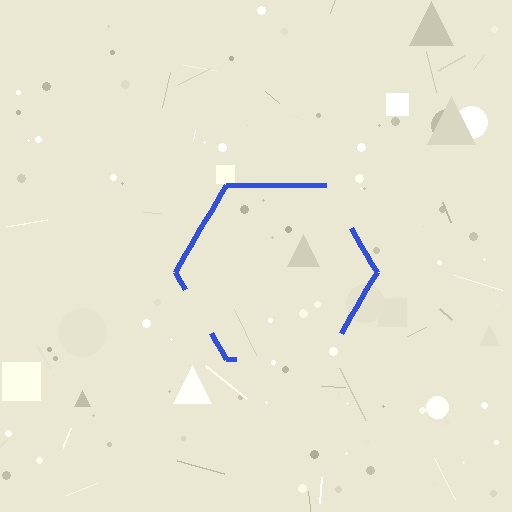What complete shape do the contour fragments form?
The contour fragments form a hexagon.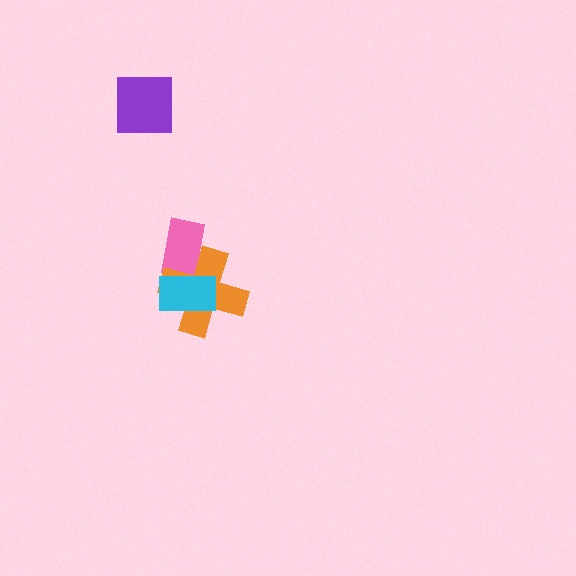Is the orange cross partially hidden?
Yes, it is partially covered by another shape.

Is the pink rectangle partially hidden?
Yes, it is partially covered by another shape.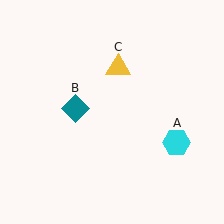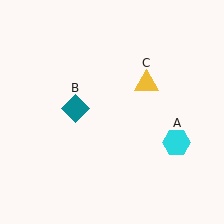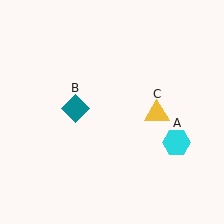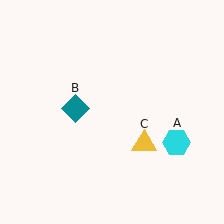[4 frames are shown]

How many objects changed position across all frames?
1 object changed position: yellow triangle (object C).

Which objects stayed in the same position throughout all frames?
Cyan hexagon (object A) and teal diamond (object B) remained stationary.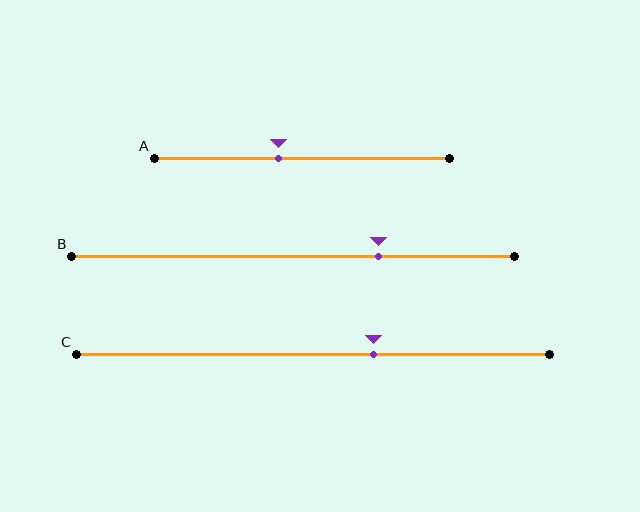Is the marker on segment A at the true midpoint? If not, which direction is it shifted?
No, the marker on segment A is shifted to the left by about 8% of the segment length.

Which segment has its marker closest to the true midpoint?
Segment A has its marker closest to the true midpoint.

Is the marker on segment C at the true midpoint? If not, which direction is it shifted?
No, the marker on segment C is shifted to the right by about 13% of the segment length.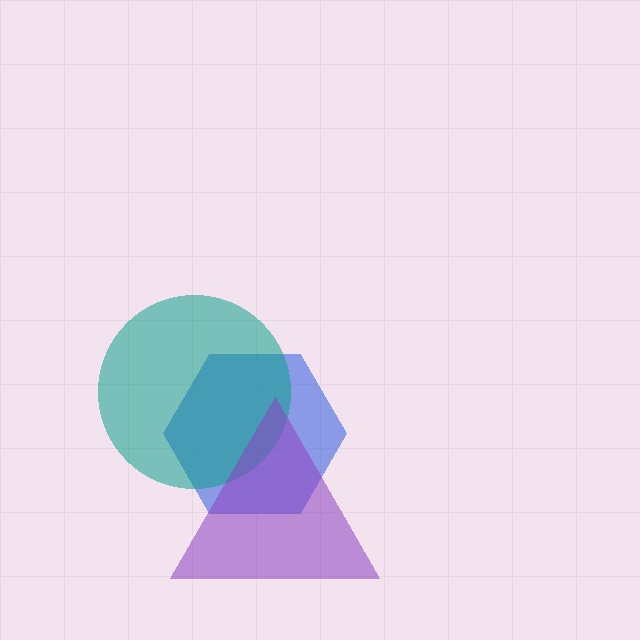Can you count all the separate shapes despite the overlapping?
Yes, there are 3 separate shapes.